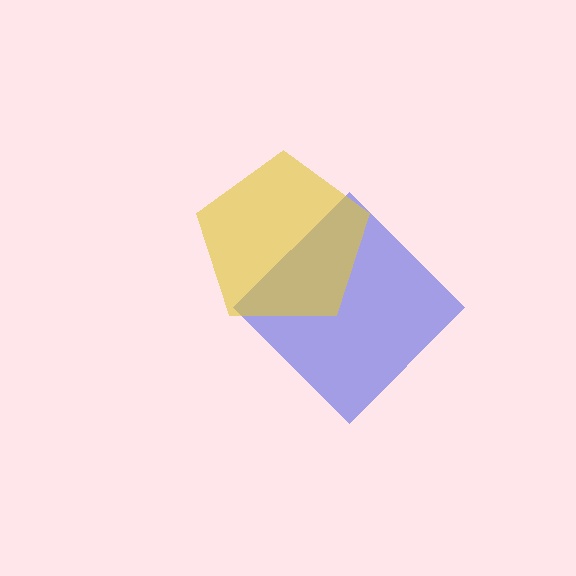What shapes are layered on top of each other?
The layered shapes are: a blue diamond, a yellow pentagon.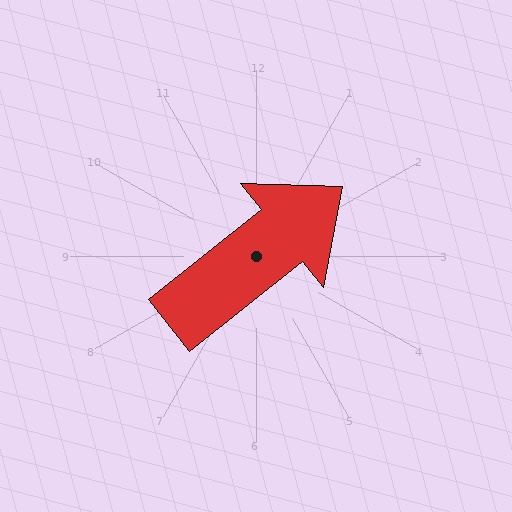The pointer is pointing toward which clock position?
Roughly 2 o'clock.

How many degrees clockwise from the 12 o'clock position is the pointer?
Approximately 52 degrees.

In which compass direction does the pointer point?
Northeast.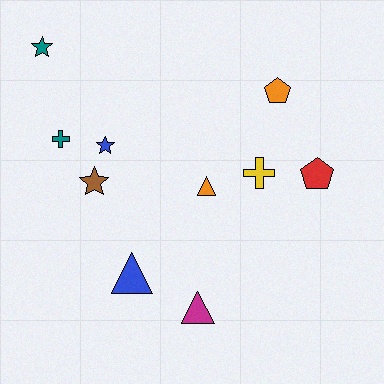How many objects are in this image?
There are 10 objects.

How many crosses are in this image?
There are 2 crosses.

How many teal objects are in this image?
There are 2 teal objects.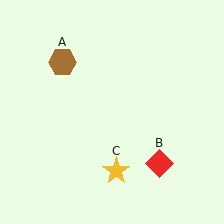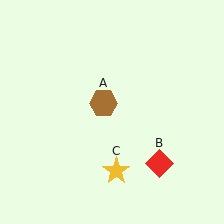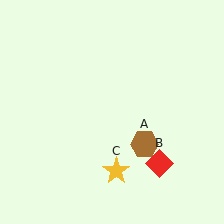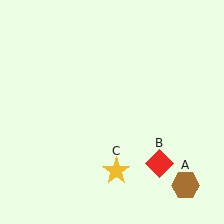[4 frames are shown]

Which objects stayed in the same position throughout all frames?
Red diamond (object B) and yellow star (object C) remained stationary.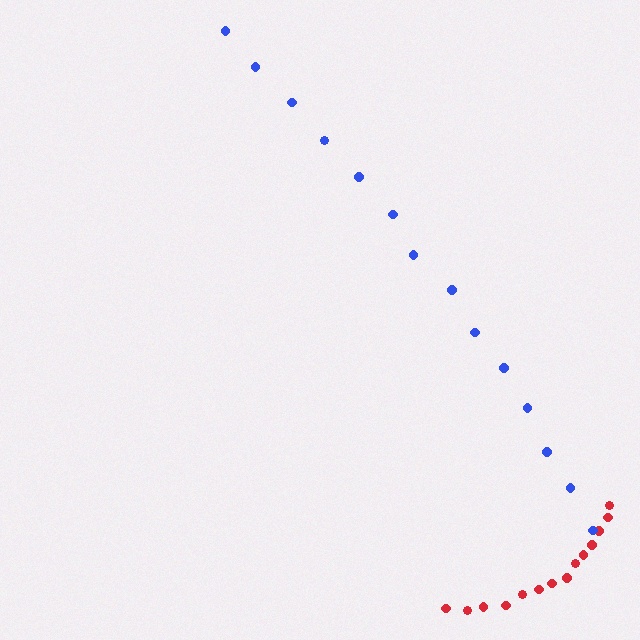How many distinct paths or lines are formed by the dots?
There are 2 distinct paths.